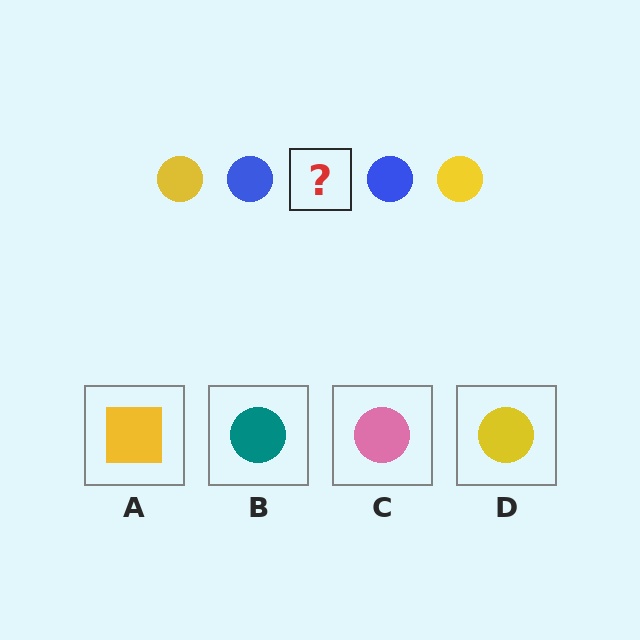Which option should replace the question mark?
Option D.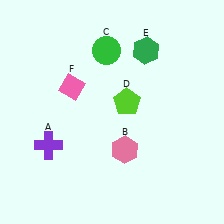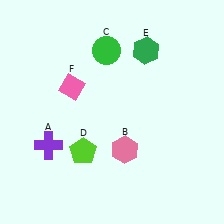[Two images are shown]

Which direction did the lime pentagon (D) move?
The lime pentagon (D) moved down.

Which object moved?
The lime pentagon (D) moved down.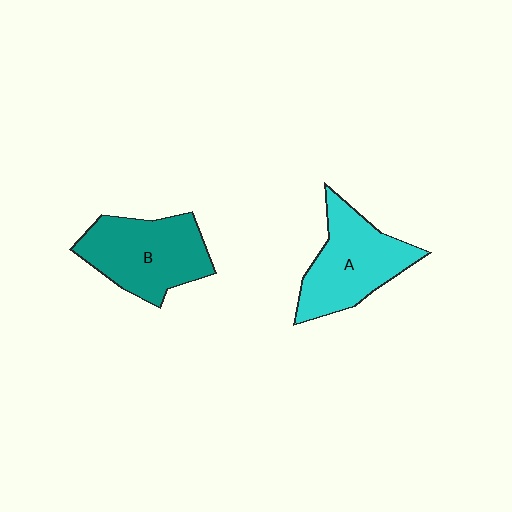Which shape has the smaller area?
Shape A (cyan).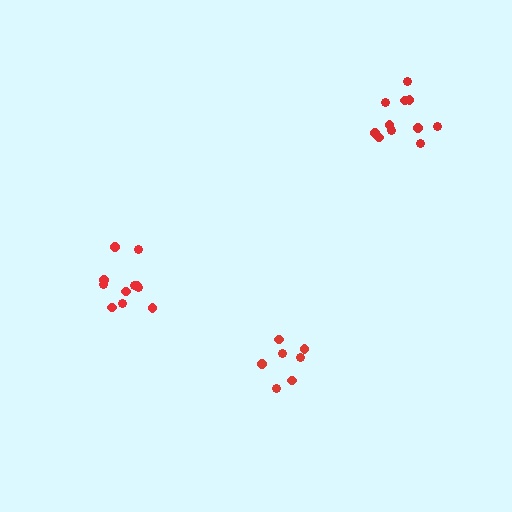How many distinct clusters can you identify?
There are 3 distinct clusters.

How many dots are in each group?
Group 1: 7 dots, Group 2: 11 dots, Group 3: 11 dots (29 total).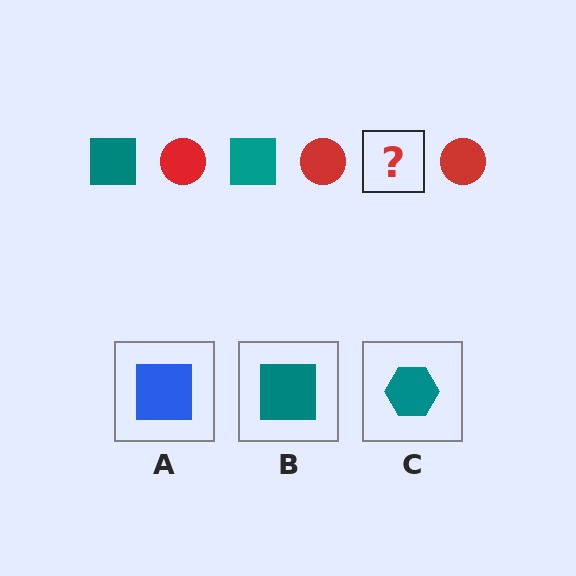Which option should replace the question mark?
Option B.